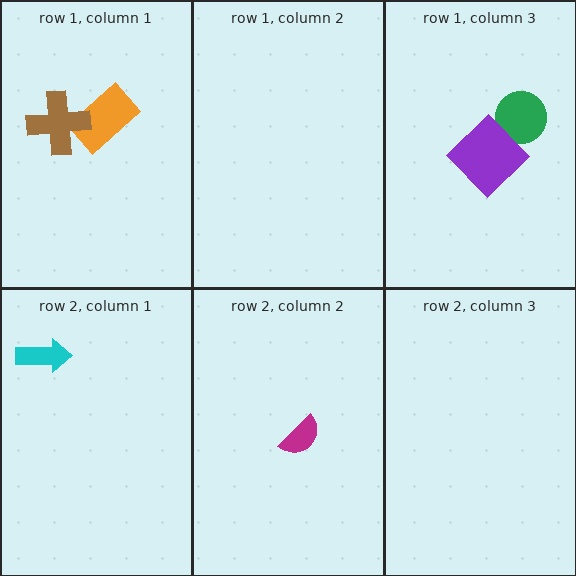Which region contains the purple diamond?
The row 1, column 3 region.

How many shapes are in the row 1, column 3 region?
2.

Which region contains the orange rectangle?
The row 1, column 1 region.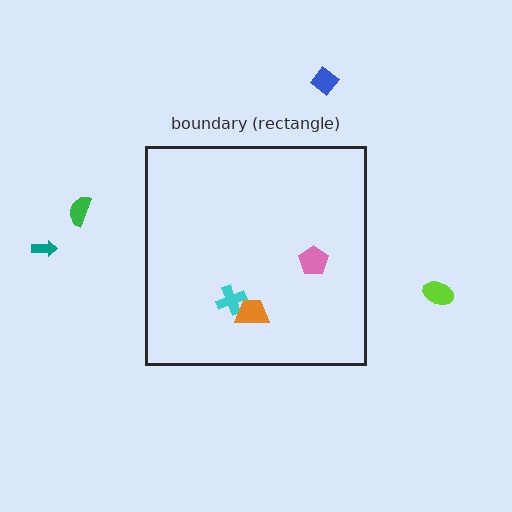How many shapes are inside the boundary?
3 inside, 4 outside.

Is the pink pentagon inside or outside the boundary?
Inside.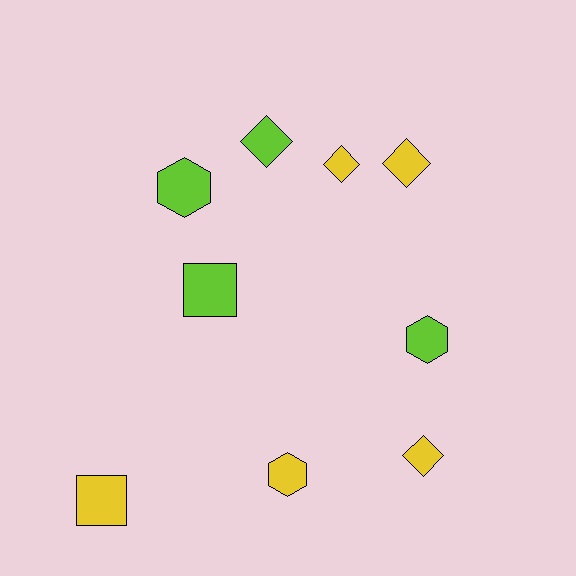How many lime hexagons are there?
There are 2 lime hexagons.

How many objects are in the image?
There are 9 objects.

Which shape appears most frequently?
Diamond, with 4 objects.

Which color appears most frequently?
Yellow, with 5 objects.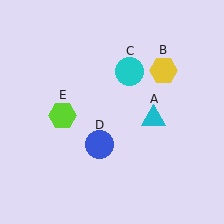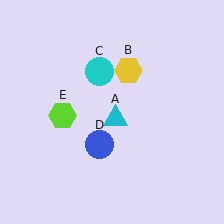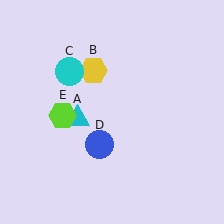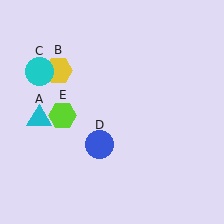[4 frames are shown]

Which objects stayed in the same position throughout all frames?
Blue circle (object D) and lime hexagon (object E) remained stationary.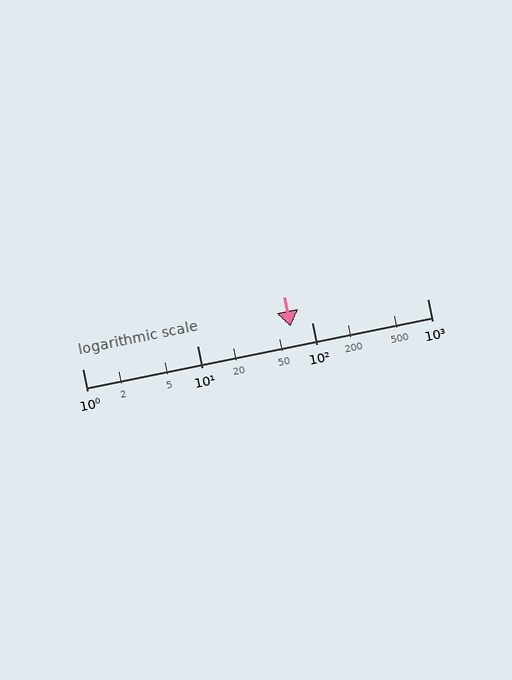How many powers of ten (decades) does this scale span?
The scale spans 3 decades, from 1 to 1000.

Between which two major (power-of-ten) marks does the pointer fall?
The pointer is between 10 and 100.